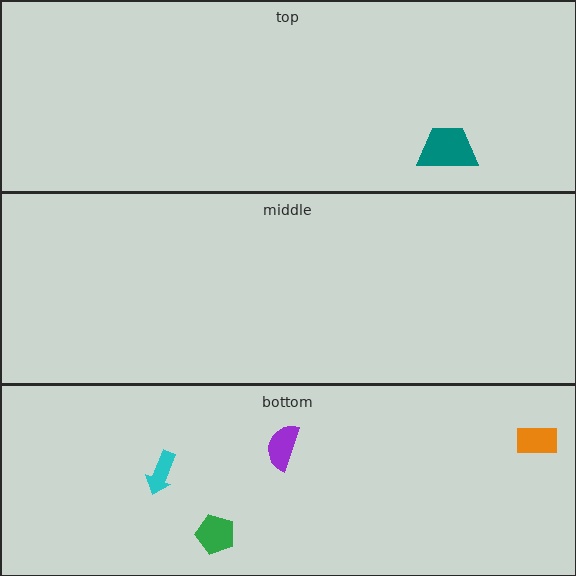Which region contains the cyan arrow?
The bottom region.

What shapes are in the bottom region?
The cyan arrow, the purple semicircle, the green pentagon, the orange rectangle.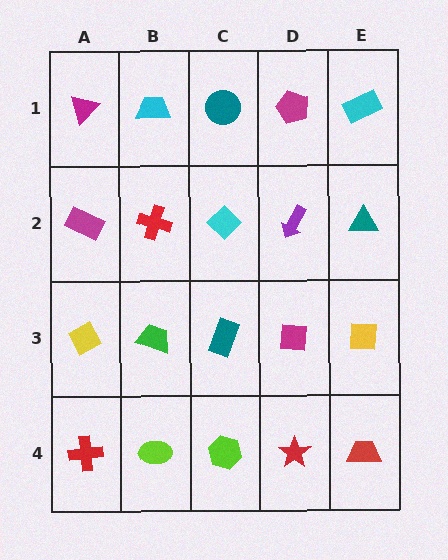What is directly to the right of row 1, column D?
A cyan rectangle.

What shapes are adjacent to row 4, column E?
A yellow square (row 3, column E), a red star (row 4, column D).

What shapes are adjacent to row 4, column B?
A green trapezoid (row 3, column B), a red cross (row 4, column A), a lime hexagon (row 4, column C).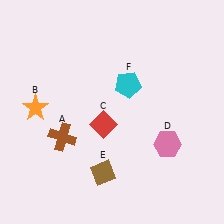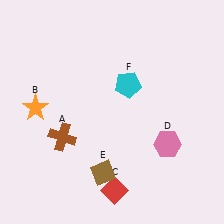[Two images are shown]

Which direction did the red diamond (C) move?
The red diamond (C) moved down.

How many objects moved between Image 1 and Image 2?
1 object moved between the two images.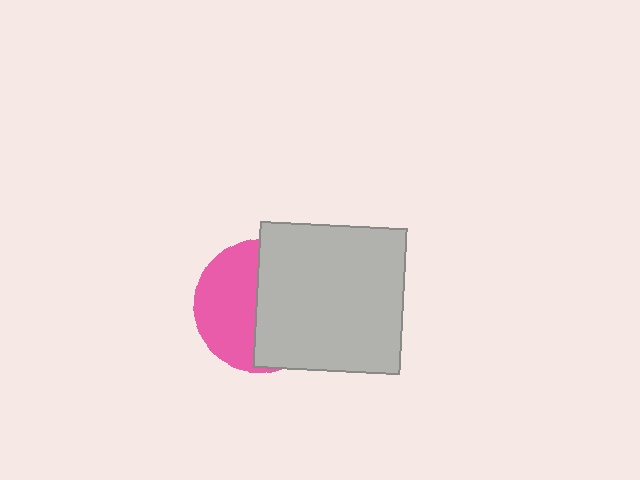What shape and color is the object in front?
The object in front is a light gray square.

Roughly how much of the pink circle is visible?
About half of it is visible (roughly 46%).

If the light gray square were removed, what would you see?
You would see the complete pink circle.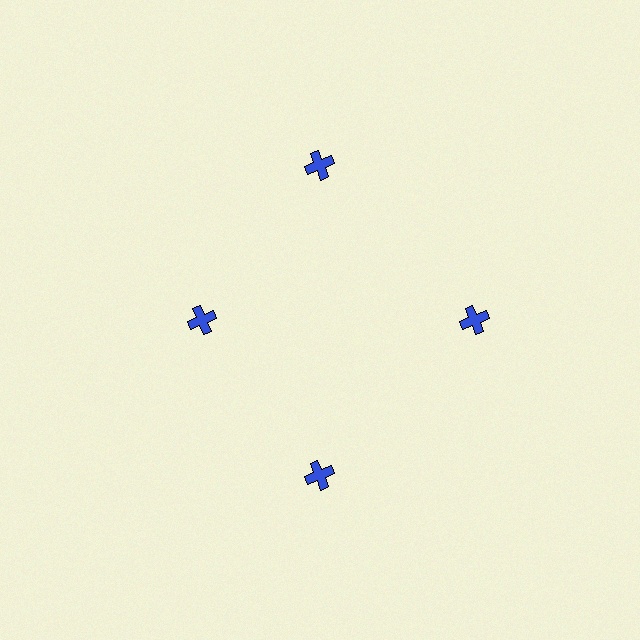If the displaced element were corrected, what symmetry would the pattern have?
It would have 4-fold rotational symmetry — the pattern would map onto itself every 90 degrees.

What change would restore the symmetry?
The symmetry would be restored by moving it outward, back onto the ring so that all 4 crosses sit at equal angles and equal distance from the center.